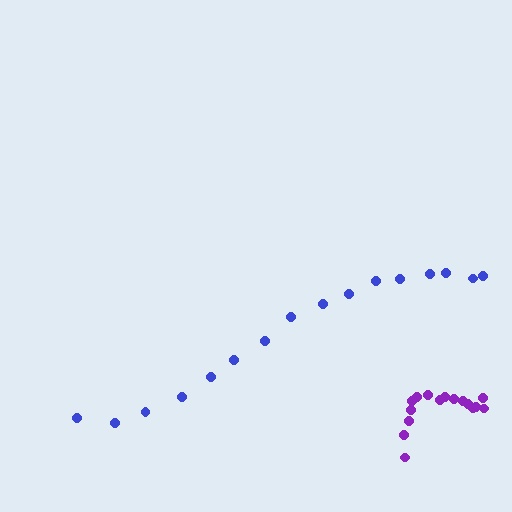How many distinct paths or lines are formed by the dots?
There are 2 distinct paths.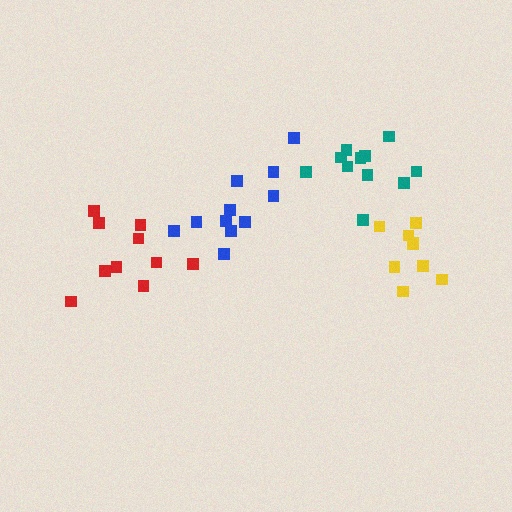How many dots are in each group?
Group 1: 11 dots, Group 2: 9 dots, Group 3: 10 dots, Group 4: 11 dots (41 total).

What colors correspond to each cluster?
The clusters are colored: blue, yellow, red, teal.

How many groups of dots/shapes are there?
There are 4 groups.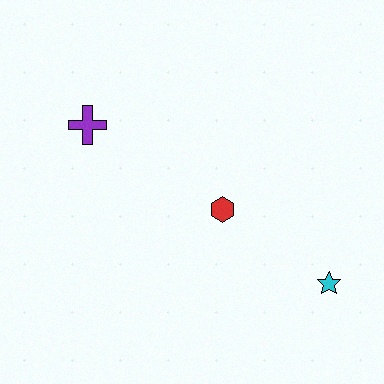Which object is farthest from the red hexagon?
The purple cross is farthest from the red hexagon.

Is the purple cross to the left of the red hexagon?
Yes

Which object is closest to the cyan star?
The red hexagon is closest to the cyan star.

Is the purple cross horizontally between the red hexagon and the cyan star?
No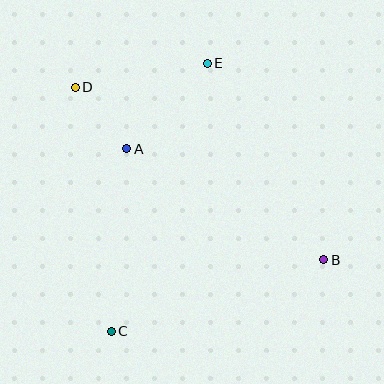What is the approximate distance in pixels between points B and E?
The distance between B and E is approximately 229 pixels.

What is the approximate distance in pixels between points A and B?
The distance between A and B is approximately 226 pixels.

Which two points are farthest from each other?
Points B and D are farthest from each other.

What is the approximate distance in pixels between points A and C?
The distance between A and C is approximately 183 pixels.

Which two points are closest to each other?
Points A and D are closest to each other.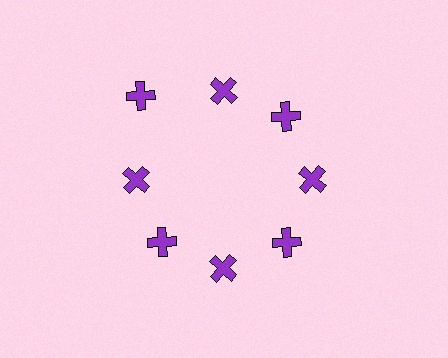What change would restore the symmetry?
The symmetry would be restored by moving it inward, back onto the ring so that all 8 crosses sit at equal angles and equal distance from the center.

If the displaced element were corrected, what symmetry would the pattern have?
It would have 8-fold rotational symmetry — the pattern would map onto itself every 45 degrees.